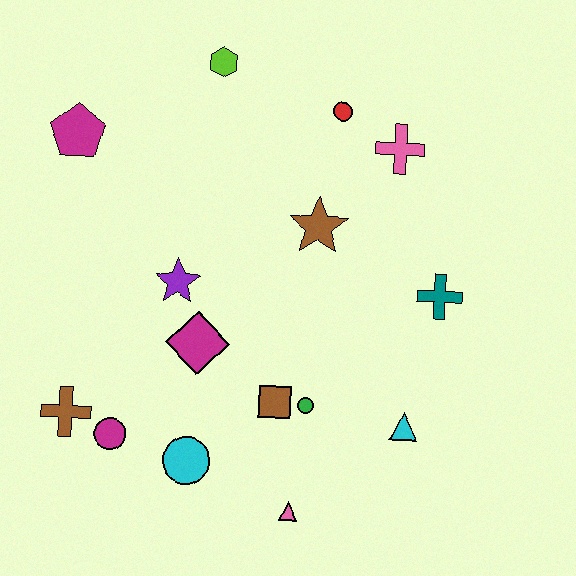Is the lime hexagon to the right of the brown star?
No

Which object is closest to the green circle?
The brown square is closest to the green circle.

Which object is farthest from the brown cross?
The pink cross is farthest from the brown cross.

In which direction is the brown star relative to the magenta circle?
The brown star is above the magenta circle.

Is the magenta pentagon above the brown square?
Yes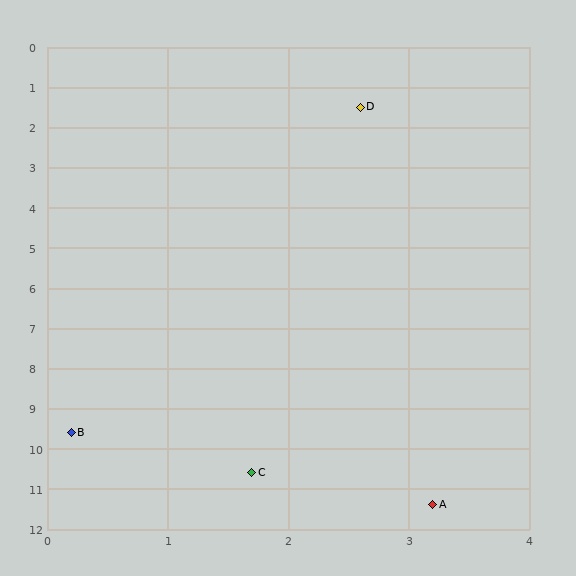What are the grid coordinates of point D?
Point D is at approximately (2.6, 1.5).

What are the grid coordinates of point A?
Point A is at approximately (3.2, 11.4).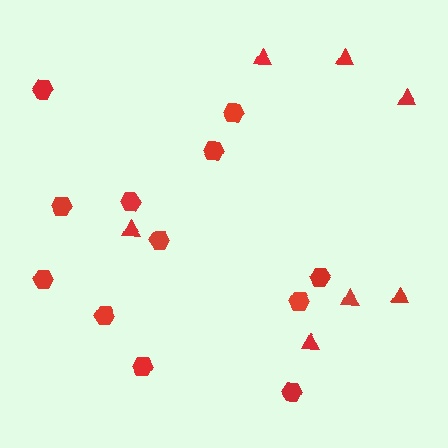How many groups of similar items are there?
There are 2 groups: one group of hexagons (12) and one group of triangles (7).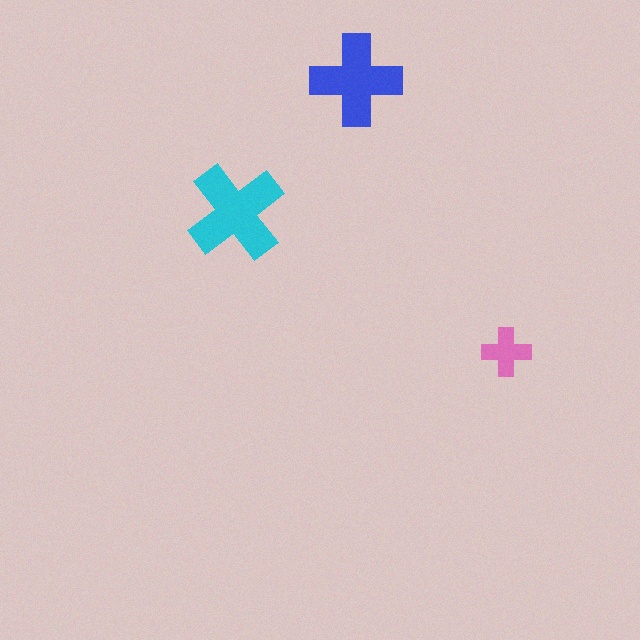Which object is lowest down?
The pink cross is bottommost.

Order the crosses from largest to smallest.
the cyan one, the blue one, the pink one.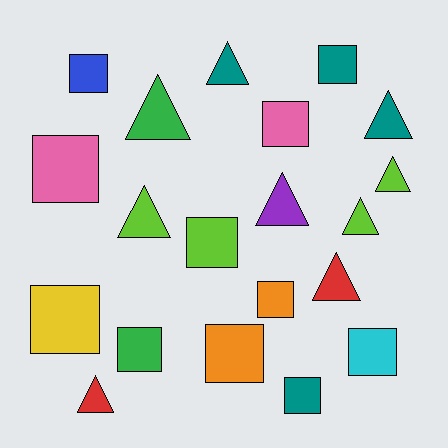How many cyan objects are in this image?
There is 1 cyan object.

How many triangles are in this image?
There are 9 triangles.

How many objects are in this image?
There are 20 objects.